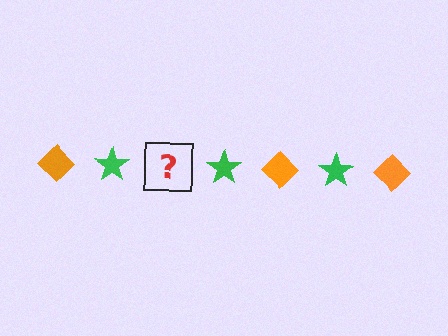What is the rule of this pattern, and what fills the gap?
The rule is that the pattern alternates between orange diamond and green star. The gap should be filled with an orange diamond.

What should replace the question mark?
The question mark should be replaced with an orange diamond.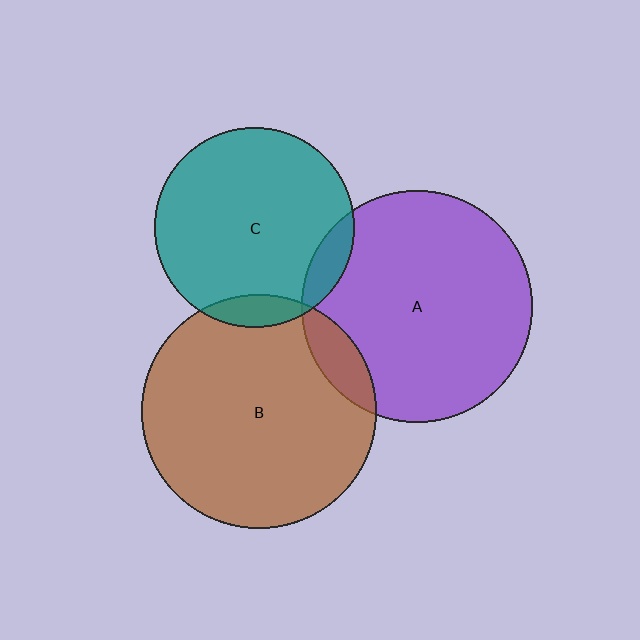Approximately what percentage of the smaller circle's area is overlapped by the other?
Approximately 10%.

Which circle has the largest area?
Circle B (brown).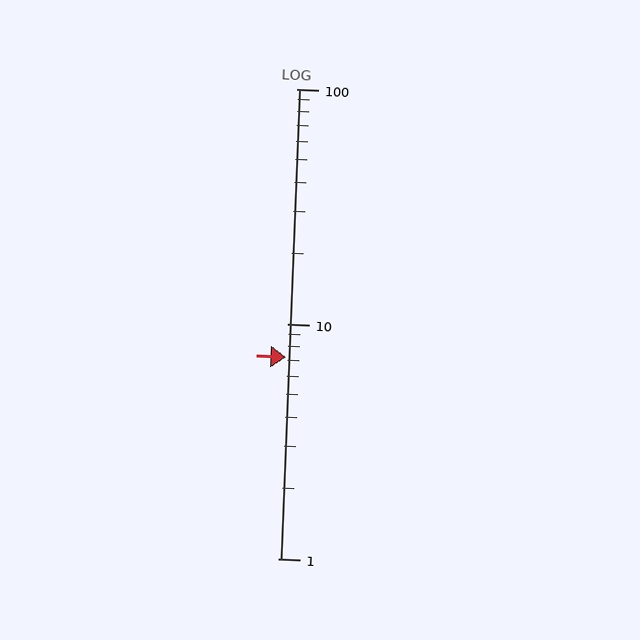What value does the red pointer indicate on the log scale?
The pointer indicates approximately 7.2.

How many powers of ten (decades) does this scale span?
The scale spans 2 decades, from 1 to 100.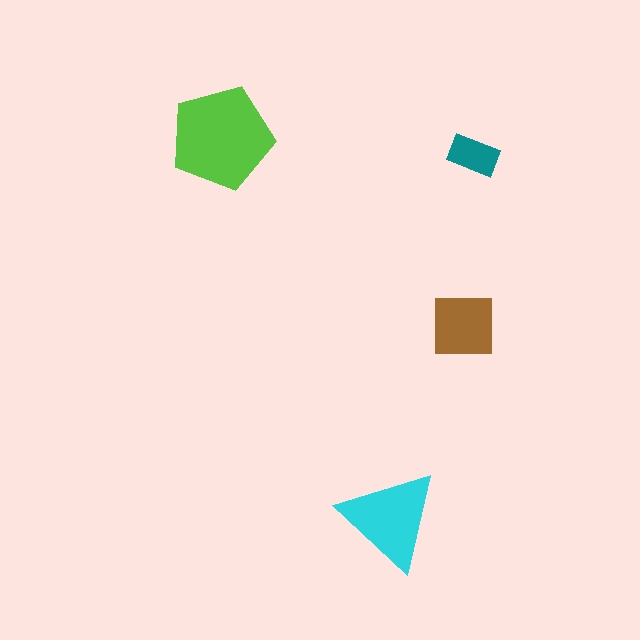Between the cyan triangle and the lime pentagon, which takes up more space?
The lime pentagon.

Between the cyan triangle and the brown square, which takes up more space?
The cyan triangle.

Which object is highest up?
The lime pentagon is topmost.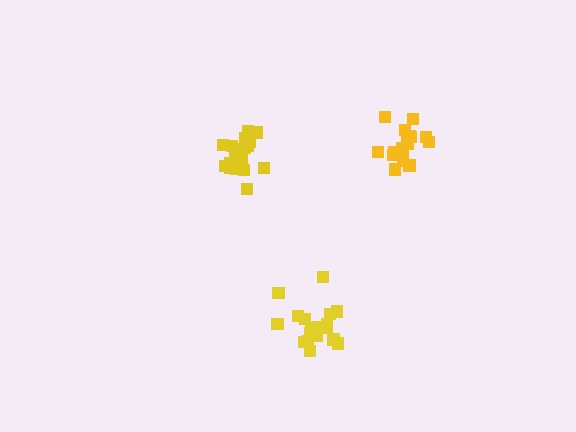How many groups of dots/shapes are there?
There are 3 groups.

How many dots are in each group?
Group 1: 16 dots, Group 2: 18 dots, Group 3: 20 dots (54 total).